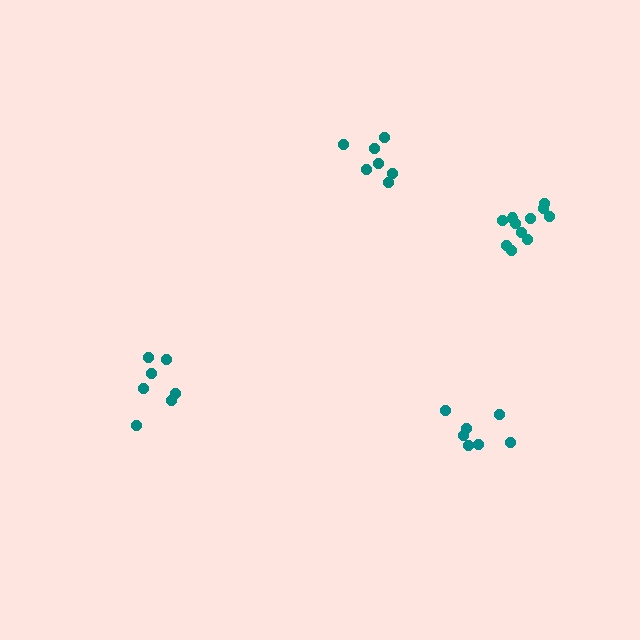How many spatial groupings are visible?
There are 4 spatial groupings.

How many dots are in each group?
Group 1: 11 dots, Group 2: 7 dots, Group 3: 7 dots, Group 4: 7 dots (32 total).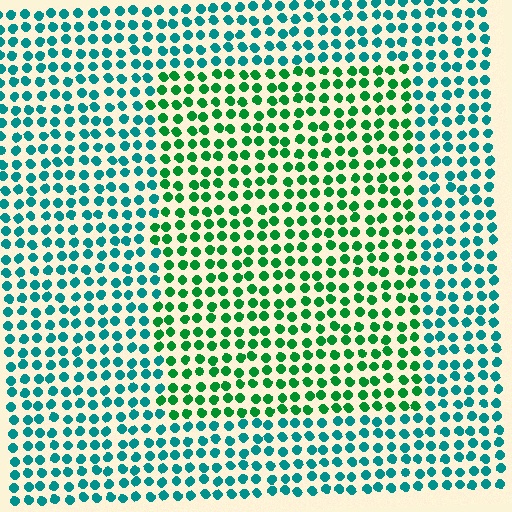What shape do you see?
I see a rectangle.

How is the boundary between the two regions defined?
The boundary is defined purely by a slight shift in hue (about 41 degrees). Spacing, size, and orientation are identical on both sides.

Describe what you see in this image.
The image is filled with small teal elements in a uniform arrangement. A rectangle-shaped region is visible where the elements are tinted to a slightly different hue, forming a subtle color boundary.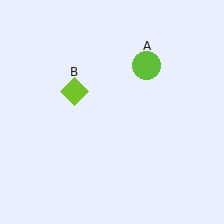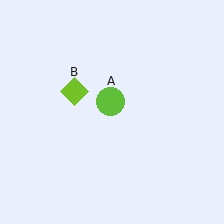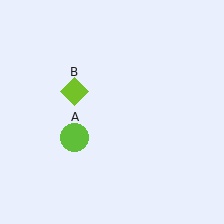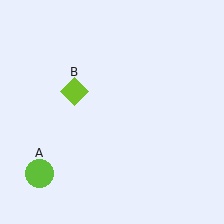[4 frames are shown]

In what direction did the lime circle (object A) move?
The lime circle (object A) moved down and to the left.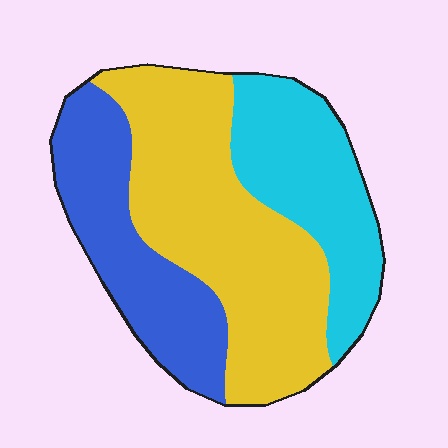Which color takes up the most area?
Yellow, at roughly 45%.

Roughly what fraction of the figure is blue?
Blue covers 27% of the figure.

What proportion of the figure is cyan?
Cyan covers about 25% of the figure.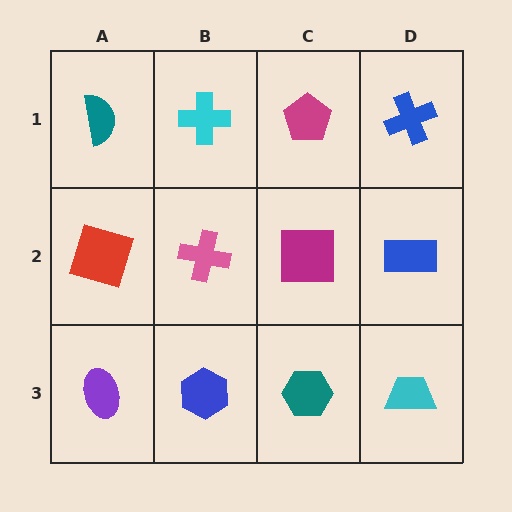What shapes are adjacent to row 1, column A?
A red square (row 2, column A), a cyan cross (row 1, column B).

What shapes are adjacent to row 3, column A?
A red square (row 2, column A), a blue hexagon (row 3, column B).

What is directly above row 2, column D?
A blue cross.